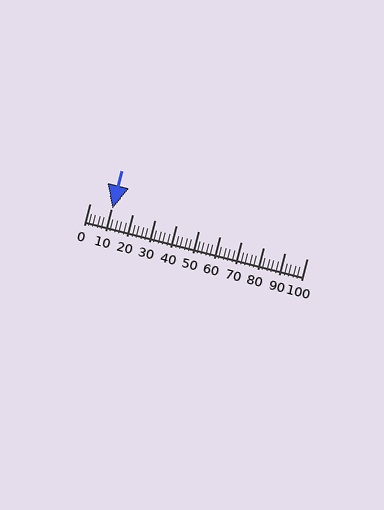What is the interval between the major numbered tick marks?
The major tick marks are spaced 10 units apart.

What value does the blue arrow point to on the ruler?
The blue arrow points to approximately 10.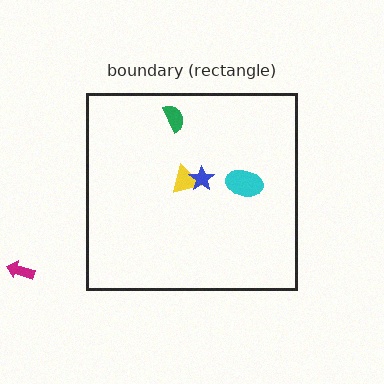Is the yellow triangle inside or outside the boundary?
Inside.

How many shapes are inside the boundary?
4 inside, 1 outside.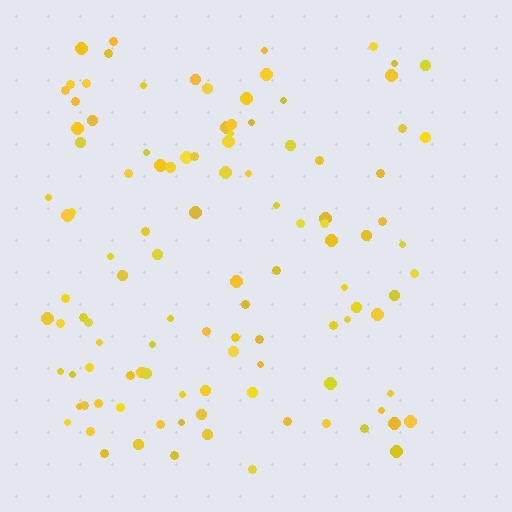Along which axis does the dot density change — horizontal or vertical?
Horizontal.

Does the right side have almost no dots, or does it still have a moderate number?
Still a moderate number, just noticeably fewer than the left.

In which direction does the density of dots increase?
From right to left, with the left side densest.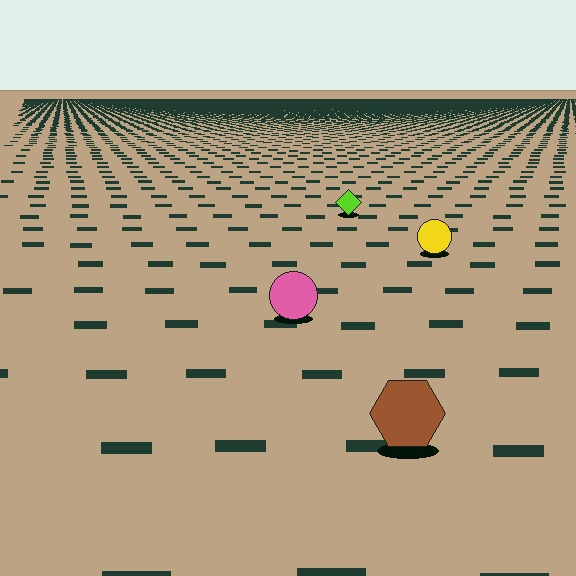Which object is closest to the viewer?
The brown hexagon is closest. The texture marks near it are larger and more spread out.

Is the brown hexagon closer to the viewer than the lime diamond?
Yes. The brown hexagon is closer — you can tell from the texture gradient: the ground texture is coarser near it.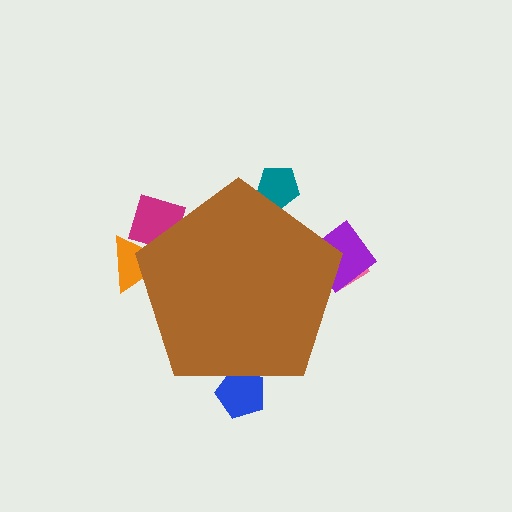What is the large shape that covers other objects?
A brown pentagon.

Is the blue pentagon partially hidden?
Yes, the blue pentagon is partially hidden behind the brown pentagon.